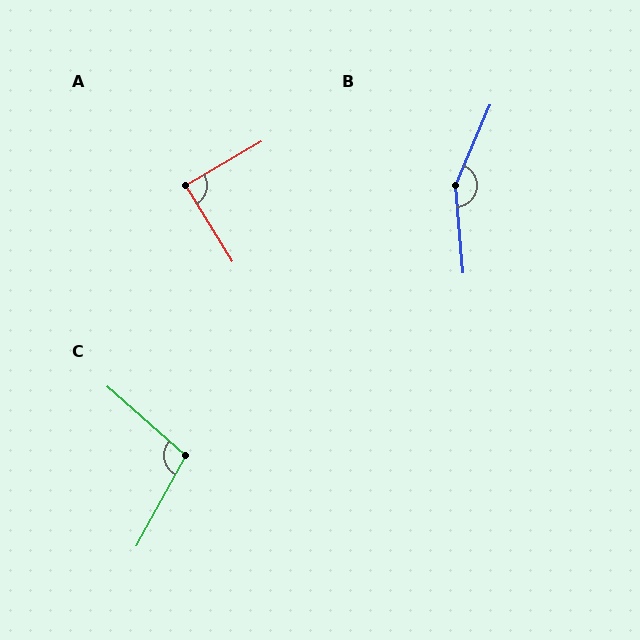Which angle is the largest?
B, at approximately 152 degrees.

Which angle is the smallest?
A, at approximately 89 degrees.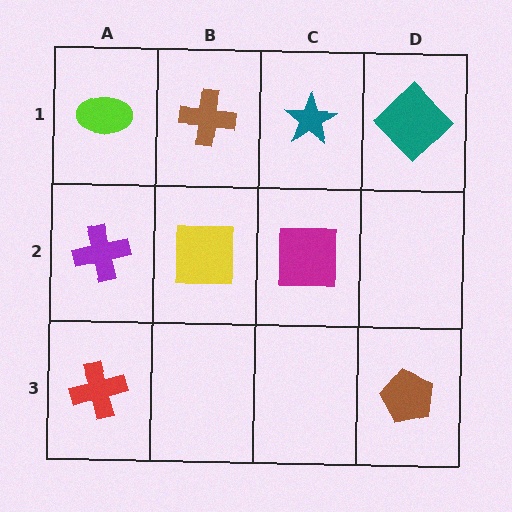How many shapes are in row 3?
2 shapes.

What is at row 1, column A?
A lime ellipse.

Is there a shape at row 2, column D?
No, that cell is empty.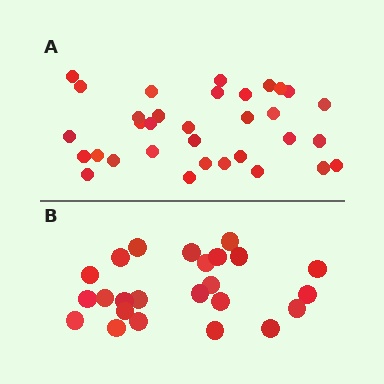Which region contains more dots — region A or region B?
Region A (the top region) has more dots.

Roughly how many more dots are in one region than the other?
Region A has roughly 8 or so more dots than region B.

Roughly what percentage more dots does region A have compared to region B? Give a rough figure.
About 40% more.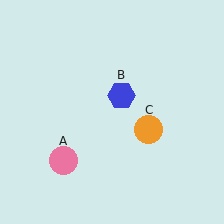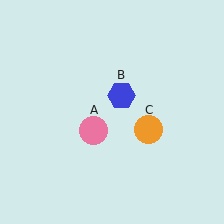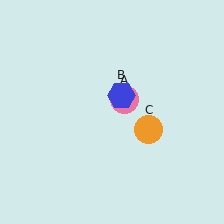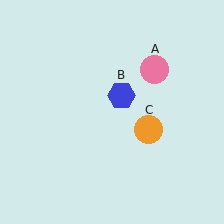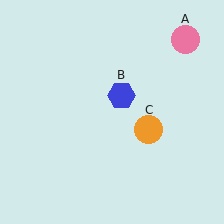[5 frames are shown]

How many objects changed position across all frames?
1 object changed position: pink circle (object A).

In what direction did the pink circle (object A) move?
The pink circle (object A) moved up and to the right.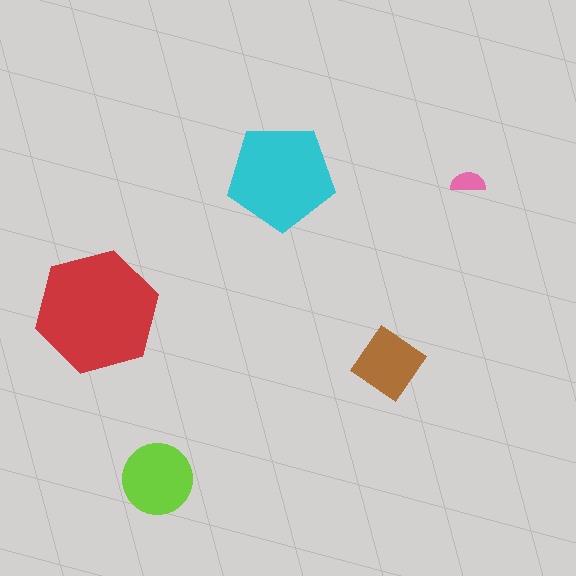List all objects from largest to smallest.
The red hexagon, the cyan pentagon, the lime circle, the brown diamond, the pink semicircle.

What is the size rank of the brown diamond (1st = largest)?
4th.